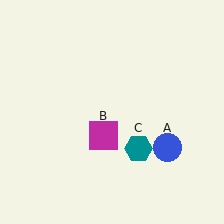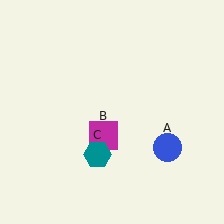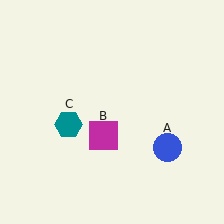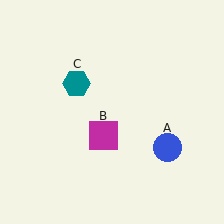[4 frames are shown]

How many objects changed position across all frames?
1 object changed position: teal hexagon (object C).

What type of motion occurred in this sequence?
The teal hexagon (object C) rotated clockwise around the center of the scene.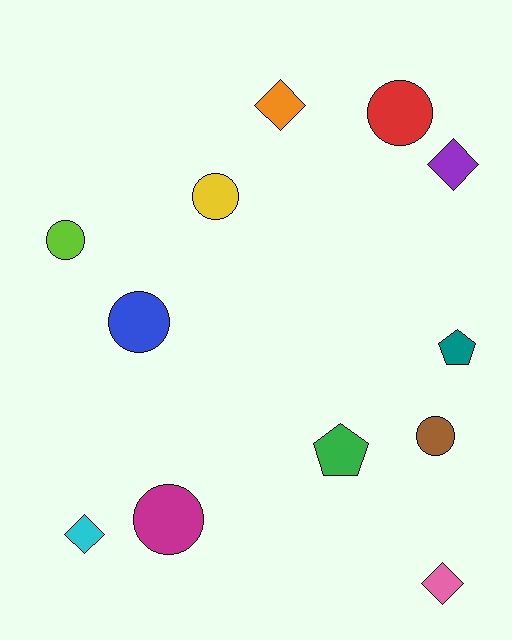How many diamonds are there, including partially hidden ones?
There are 4 diamonds.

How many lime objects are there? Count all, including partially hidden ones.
There is 1 lime object.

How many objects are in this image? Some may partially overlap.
There are 12 objects.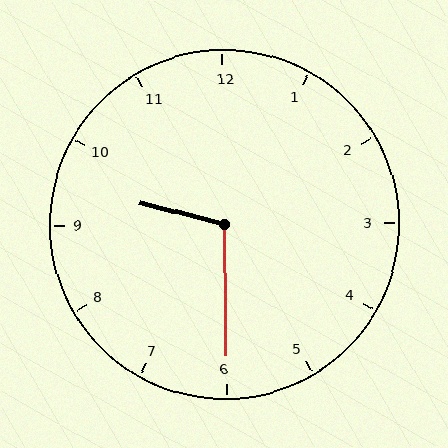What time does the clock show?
9:30.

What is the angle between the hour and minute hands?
Approximately 105 degrees.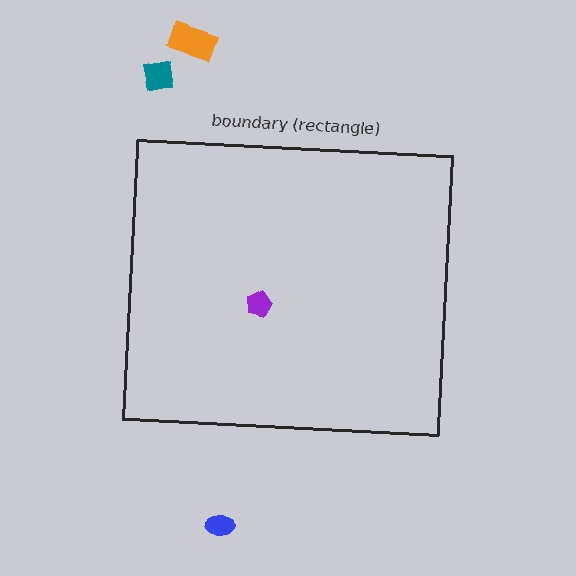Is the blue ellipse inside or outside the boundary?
Outside.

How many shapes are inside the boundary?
1 inside, 3 outside.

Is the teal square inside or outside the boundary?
Outside.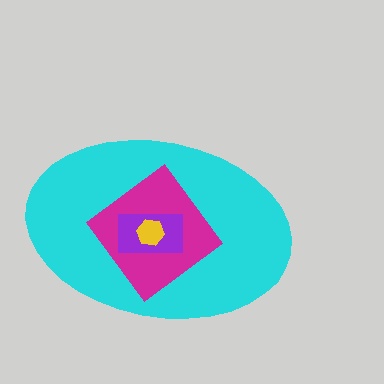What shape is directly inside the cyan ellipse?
The magenta diamond.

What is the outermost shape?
The cyan ellipse.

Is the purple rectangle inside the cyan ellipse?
Yes.